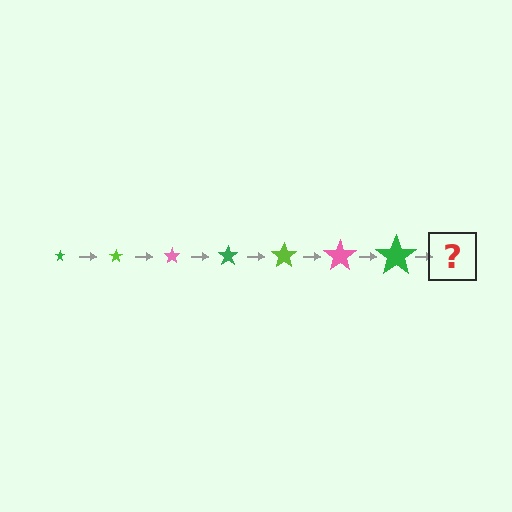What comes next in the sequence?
The next element should be a lime star, larger than the previous one.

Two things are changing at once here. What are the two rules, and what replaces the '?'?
The two rules are that the star grows larger each step and the color cycles through green, lime, and pink. The '?' should be a lime star, larger than the previous one.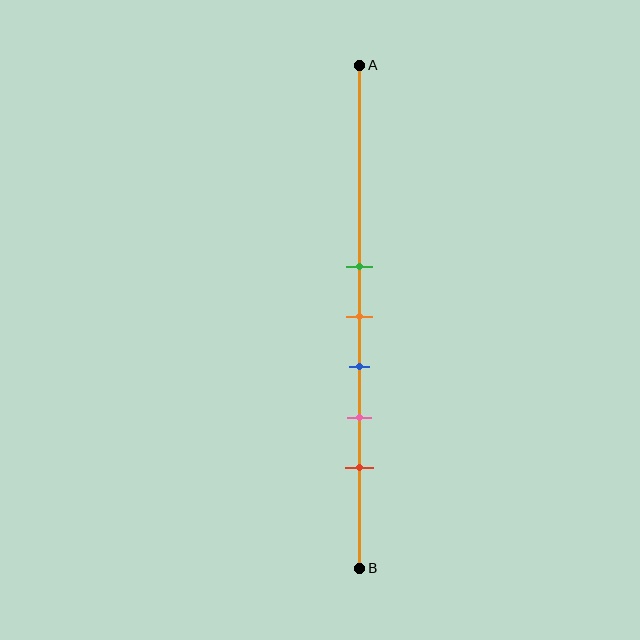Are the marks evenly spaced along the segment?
Yes, the marks are approximately evenly spaced.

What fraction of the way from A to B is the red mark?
The red mark is approximately 80% (0.8) of the way from A to B.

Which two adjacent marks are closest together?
The green and orange marks are the closest adjacent pair.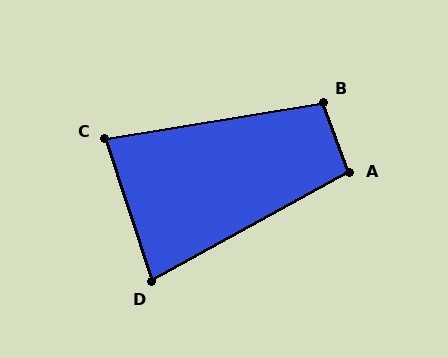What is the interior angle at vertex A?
Approximately 99 degrees (obtuse).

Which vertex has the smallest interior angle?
D, at approximately 79 degrees.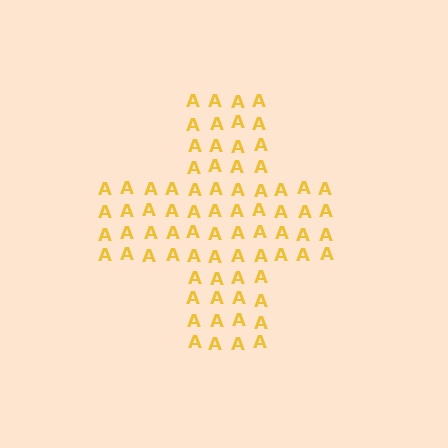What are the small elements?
The small elements are letter A's.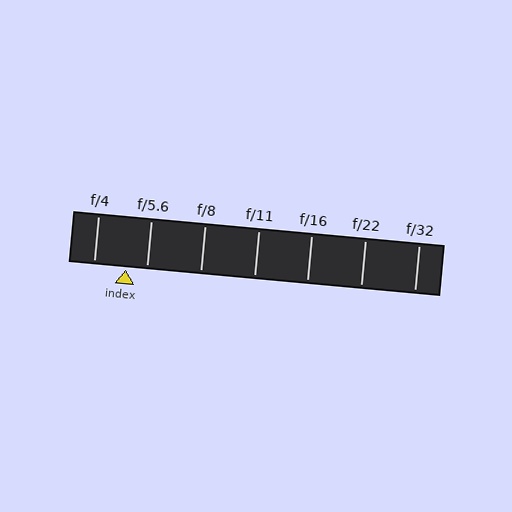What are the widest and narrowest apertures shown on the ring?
The widest aperture shown is f/4 and the narrowest is f/32.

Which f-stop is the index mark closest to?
The index mark is closest to f/5.6.